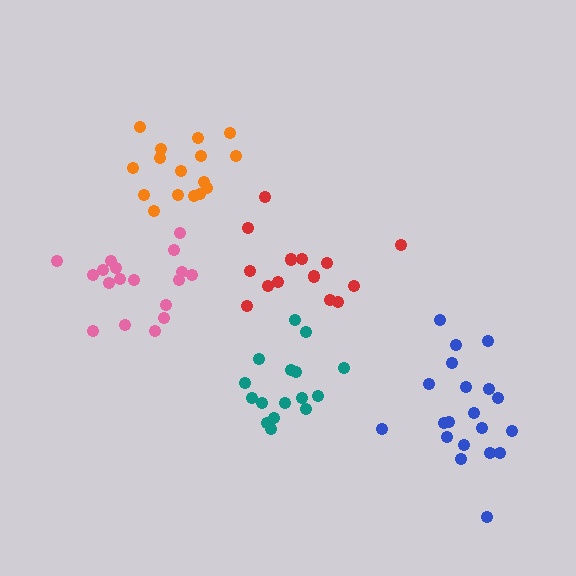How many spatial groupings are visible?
There are 5 spatial groupings.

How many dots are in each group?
Group 1: 14 dots, Group 2: 20 dots, Group 3: 19 dots, Group 4: 16 dots, Group 5: 16 dots (85 total).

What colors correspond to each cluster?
The clusters are colored: red, blue, pink, teal, orange.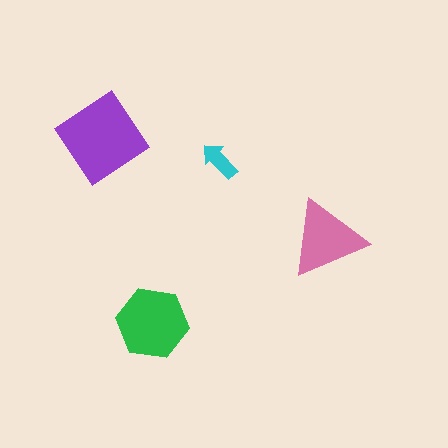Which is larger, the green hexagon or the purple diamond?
The purple diamond.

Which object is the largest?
The purple diamond.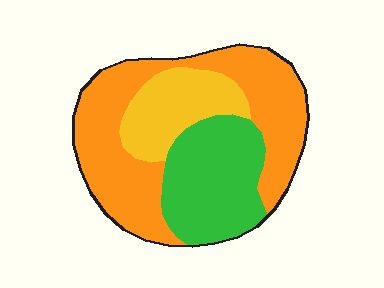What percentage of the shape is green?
Green covers about 30% of the shape.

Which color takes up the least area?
Yellow, at roughly 20%.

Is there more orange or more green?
Orange.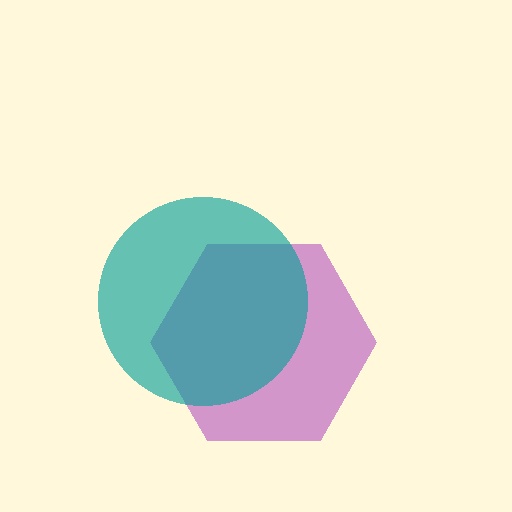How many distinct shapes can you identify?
There are 2 distinct shapes: a purple hexagon, a teal circle.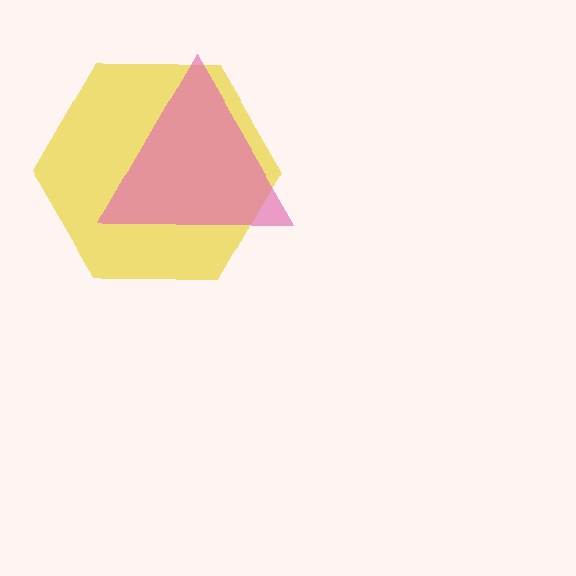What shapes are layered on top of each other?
The layered shapes are: a yellow hexagon, a pink triangle.